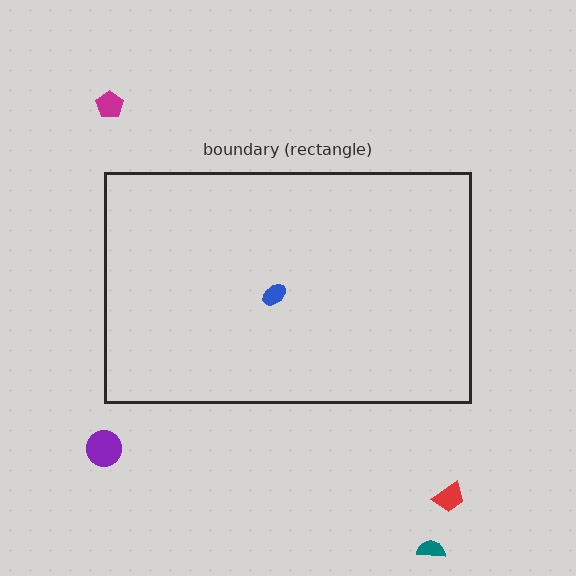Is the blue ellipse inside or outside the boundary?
Inside.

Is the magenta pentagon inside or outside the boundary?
Outside.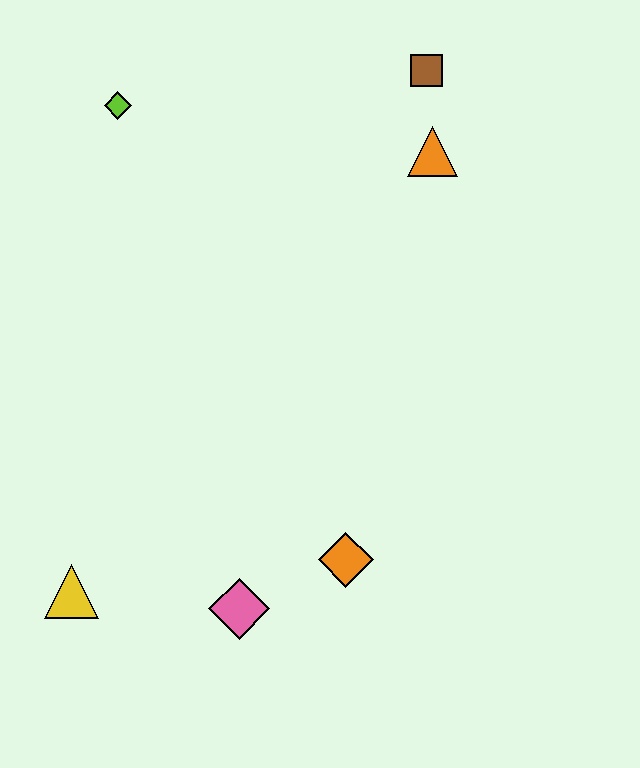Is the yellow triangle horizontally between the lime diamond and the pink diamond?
No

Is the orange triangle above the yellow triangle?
Yes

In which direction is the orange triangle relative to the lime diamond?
The orange triangle is to the right of the lime diamond.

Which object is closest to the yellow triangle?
The pink diamond is closest to the yellow triangle.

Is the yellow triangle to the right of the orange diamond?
No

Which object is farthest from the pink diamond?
The brown square is farthest from the pink diamond.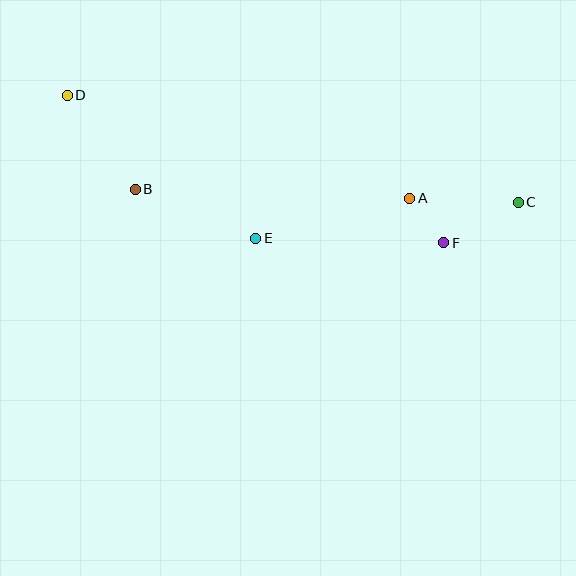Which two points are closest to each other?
Points A and F are closest to each other.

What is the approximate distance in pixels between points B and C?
The distance between B and C is approximately 383 pixels.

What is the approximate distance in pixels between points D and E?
The distance between D and E is approximately 236 pixels.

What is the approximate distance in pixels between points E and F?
The distance between E and F is approximately 188 pixels.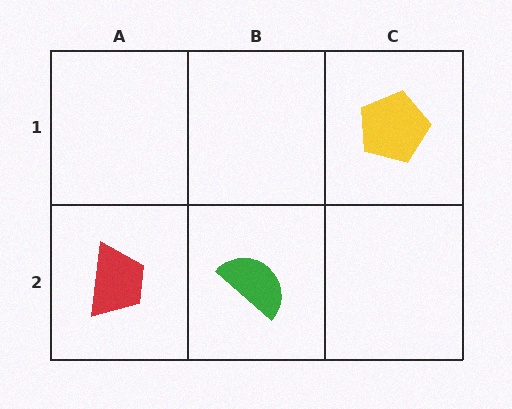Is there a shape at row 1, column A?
No, that cell is empty.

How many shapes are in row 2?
2 shapes.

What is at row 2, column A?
A red trapezoid.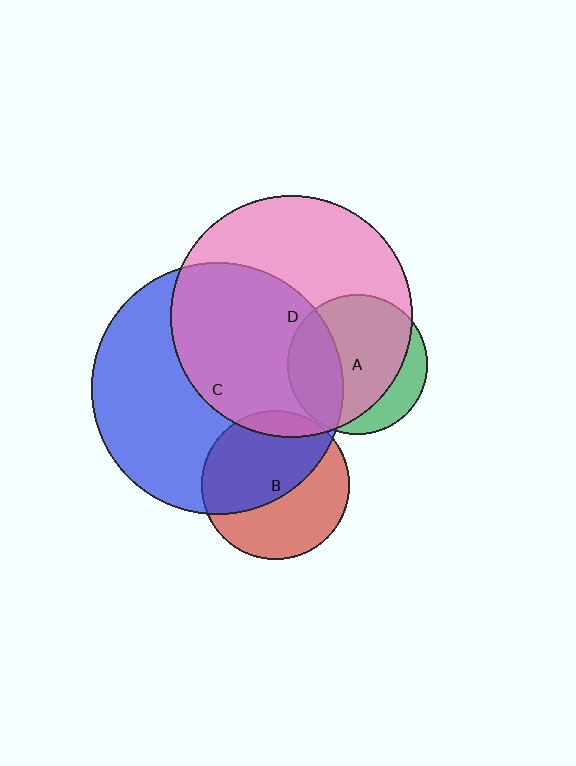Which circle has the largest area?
Circle C (blue).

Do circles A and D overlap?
Yes.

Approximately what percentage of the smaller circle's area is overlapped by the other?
Approximately 80%.